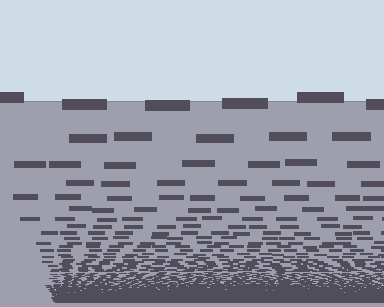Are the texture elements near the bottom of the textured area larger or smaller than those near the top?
Smaller. The gradient is inverted — elements near the bottom are smaller and denser.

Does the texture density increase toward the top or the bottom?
Density increases toward the bottom.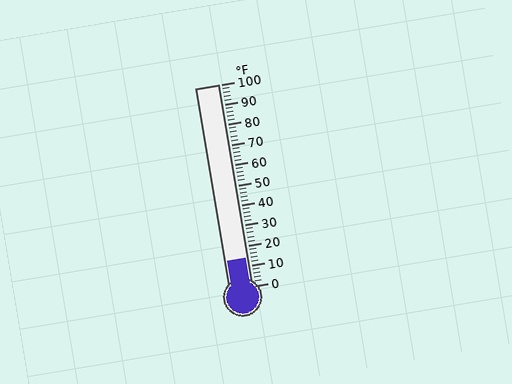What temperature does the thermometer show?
The thermometer shows approximately 14°F.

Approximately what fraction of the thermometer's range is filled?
The thermometer is filled to approximately 15% of its range.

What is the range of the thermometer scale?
The thermometer scale ranges from 0°F to 100°F.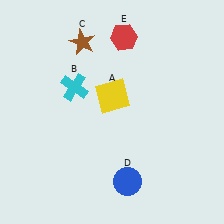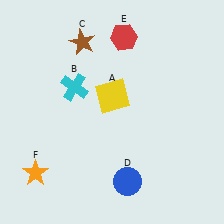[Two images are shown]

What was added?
An orange star (F) was added in Image 2.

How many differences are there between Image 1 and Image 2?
There is 1 difference between the two images.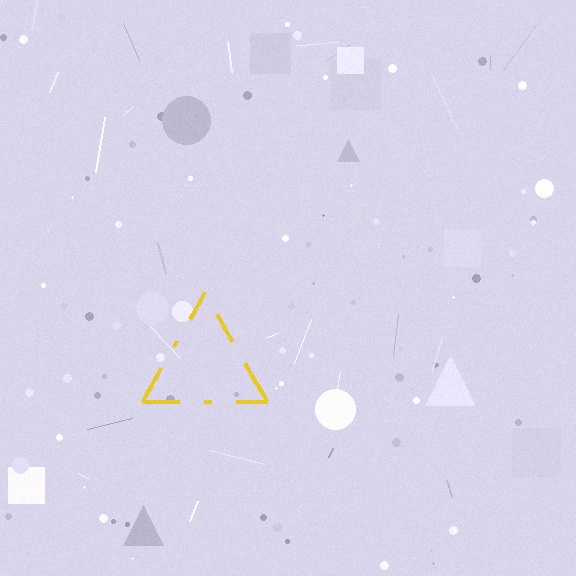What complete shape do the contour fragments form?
The contour fragments form a triangle.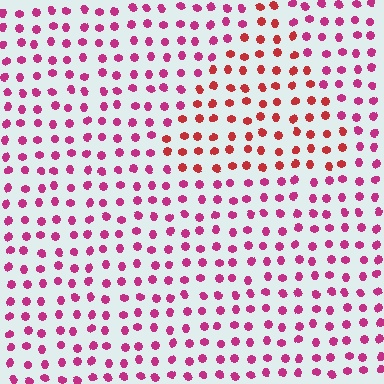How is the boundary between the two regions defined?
The boundary is defined purely by a slight shift in hue (about 33 degrees). Spacing, size, and orientation are identical on both sides.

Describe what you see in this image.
The image is filled with small magenta elements in a uniform arrangement. A triangle-shaped region is visible where the elements are tinted to a slightly different hue, forming a subtle color boundary.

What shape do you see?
I see a triangle.